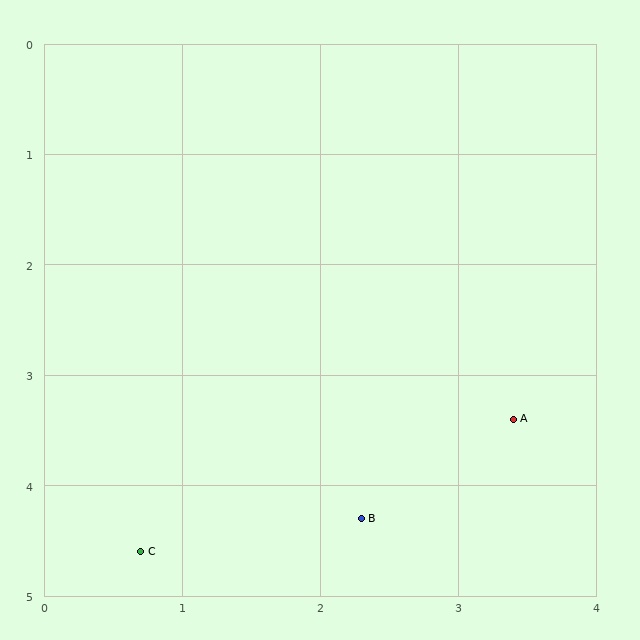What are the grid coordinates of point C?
Point C is at approximately (0.7, 4.6).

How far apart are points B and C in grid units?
Points B and C are about 1.6 grid units apart.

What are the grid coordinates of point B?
Point B is at approximately (2.3, 4.3).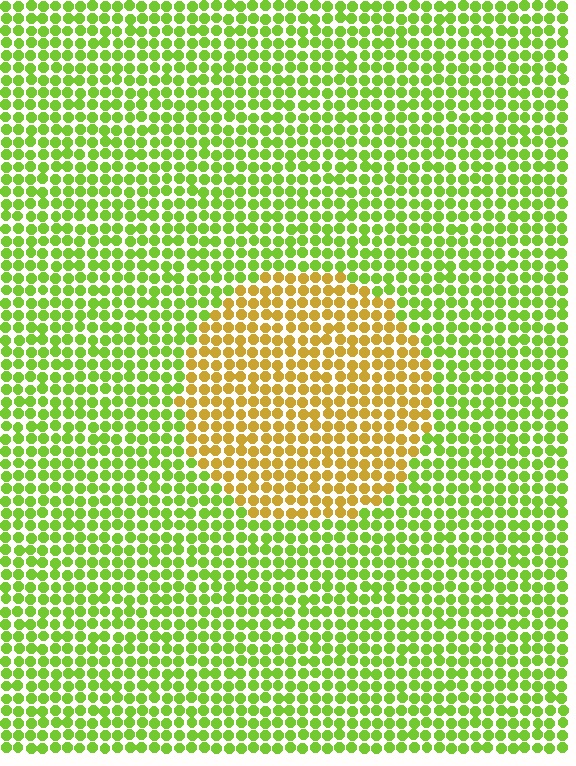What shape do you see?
I see a circle.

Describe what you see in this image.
The image is filled with small lime elements in a uniform arrangement. A circle-shaped region is visible where the elements are tinted to a slightly different hue, forming a subtle color boundary.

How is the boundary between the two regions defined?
The boundary is defined purely by a slight shift in hue (about 48 degrees). Spacing, size, and orientation are identical on both sides.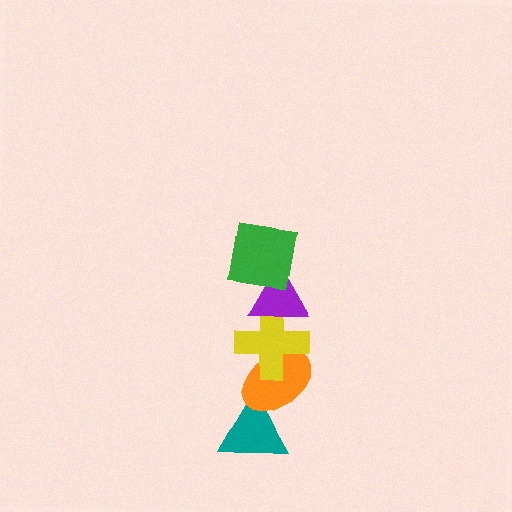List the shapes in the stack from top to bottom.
From top to bottom: the green square, the purple triangle, the yellow cross, the orange ellipse, the teal triangle.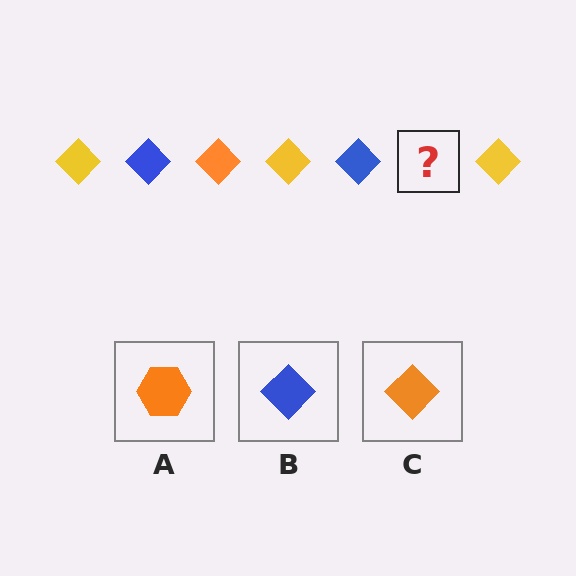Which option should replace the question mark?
Option C.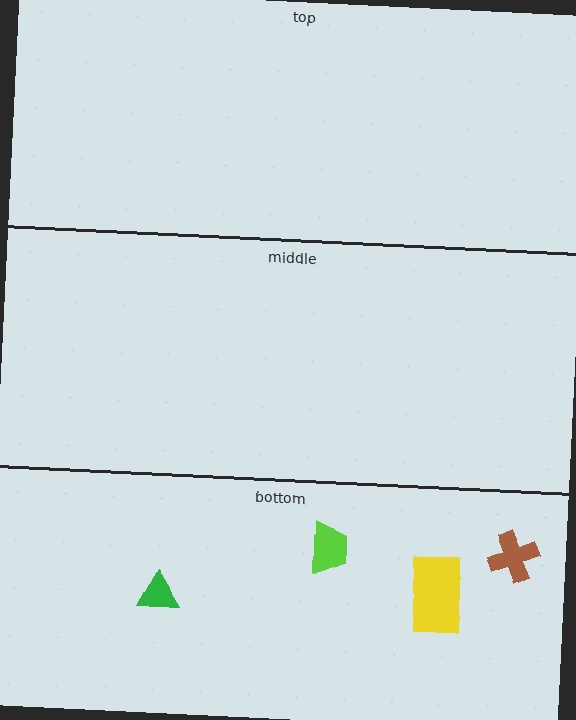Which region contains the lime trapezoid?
The bottom region.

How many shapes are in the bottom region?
4.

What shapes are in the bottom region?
The brown cross, the green triangle, the lime trapezoid, the yellow rectangle.